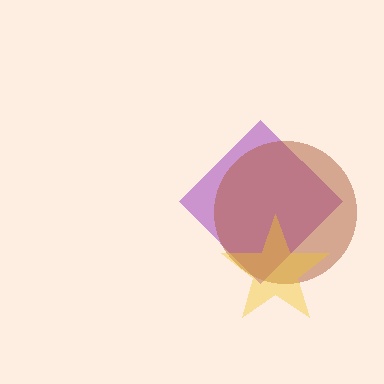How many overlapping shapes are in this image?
There are 3 overlapping shapes in the image.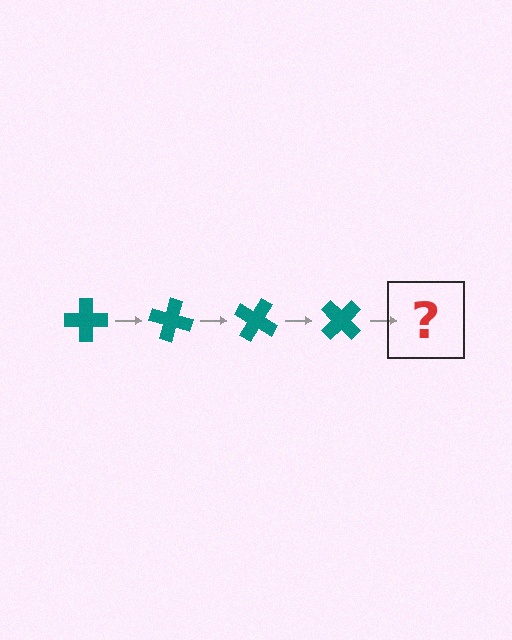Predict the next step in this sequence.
The next step is a teal cross rotated 60 degrees.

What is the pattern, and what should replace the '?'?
The pattern is that the cross rotates 15 degrees each step. The '?' should be a teal cross rotated 60 degrees.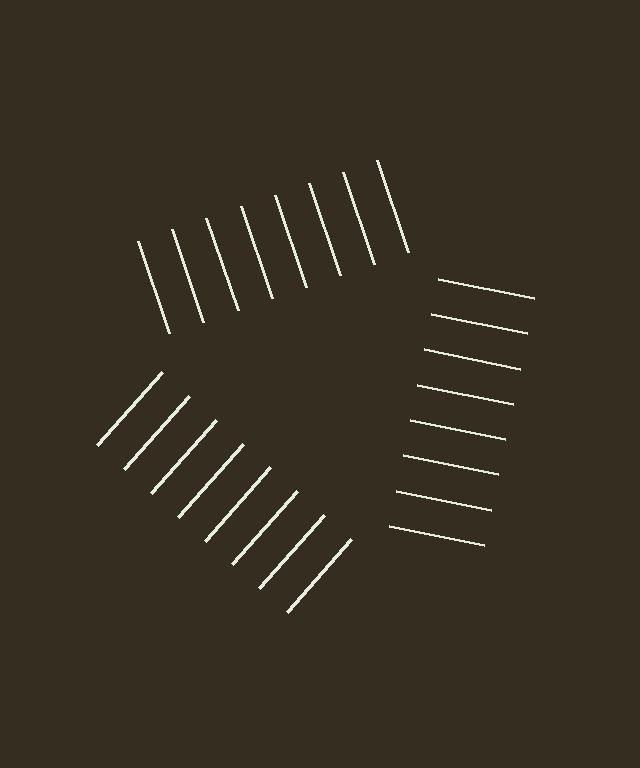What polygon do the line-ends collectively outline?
An illusory triangle — the line segments terminate on its edges but no continuous stroke is drawn.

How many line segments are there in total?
24 — 8 along each of the 3 edges.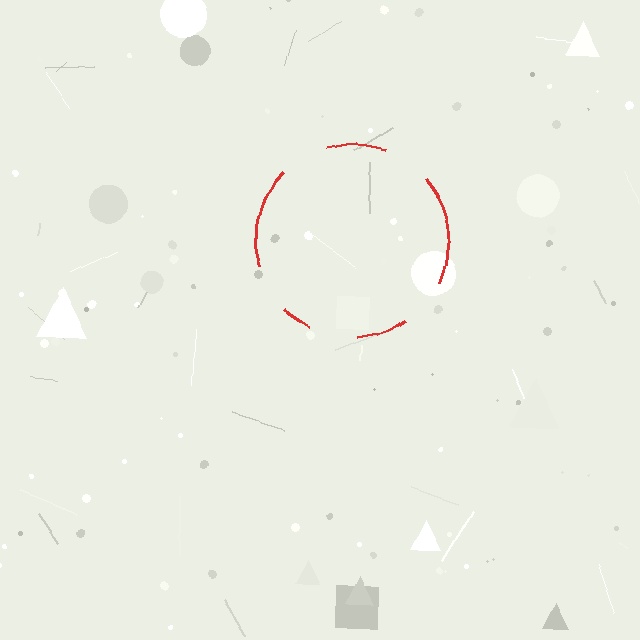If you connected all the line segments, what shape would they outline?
They would outline a circle.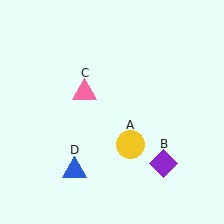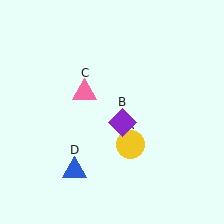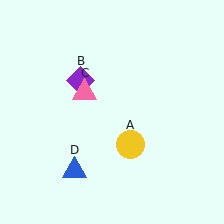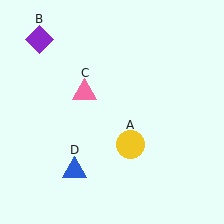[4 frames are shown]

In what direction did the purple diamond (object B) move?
The purple diamond (object B) moved up and to the left.